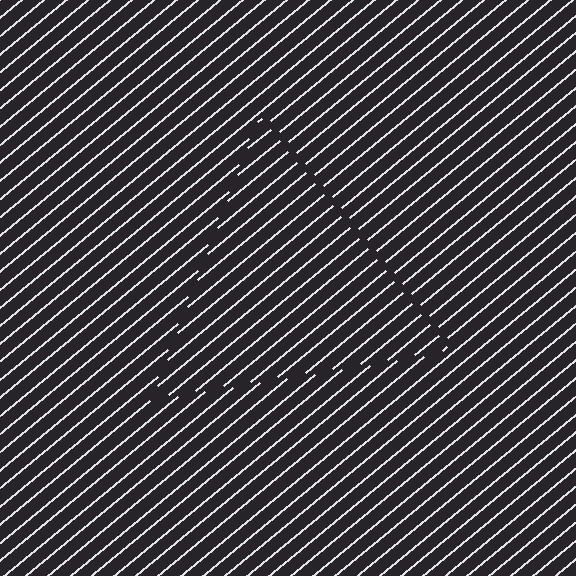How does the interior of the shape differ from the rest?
The interior of the shape contains the same grating, shifted by half a period — the contour is defined by the phase discontinuity where line-ends from the inner and outer gratings abut.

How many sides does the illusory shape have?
3 sides — the line-ends trace a triangle.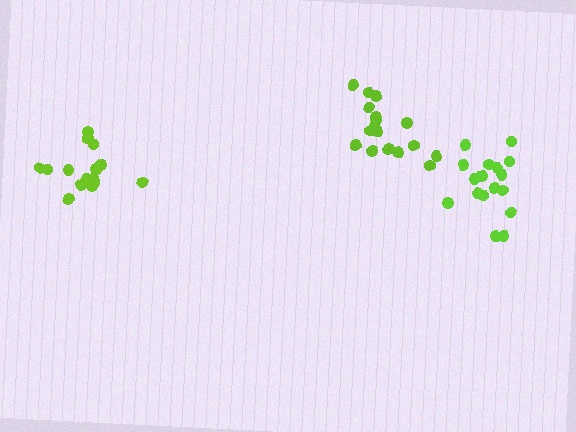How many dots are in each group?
Group 1: 18 dots, Group 2: 17 dots, Group 3: 15 dots (50 total).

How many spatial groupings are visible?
There are 3 spatial groupings.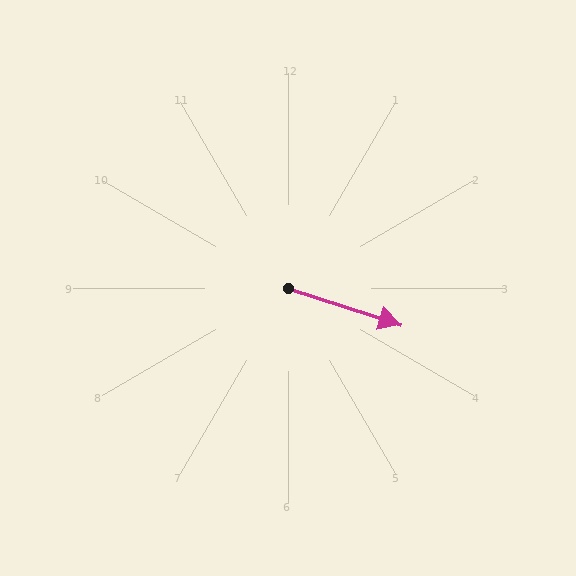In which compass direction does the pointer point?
East.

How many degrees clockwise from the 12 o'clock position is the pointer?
Approximately 108 degrees.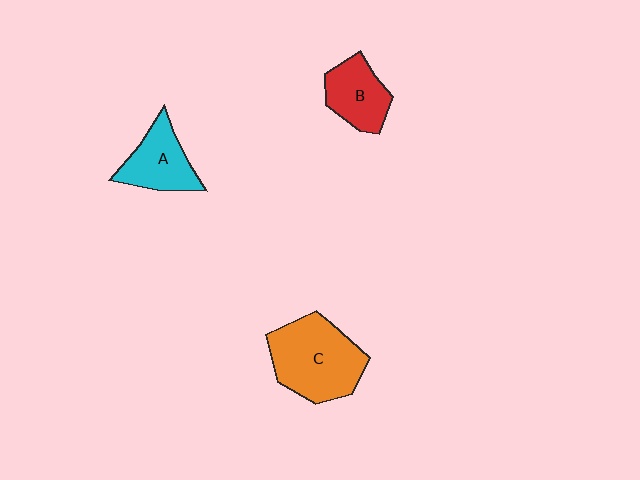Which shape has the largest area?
Shape C (orange).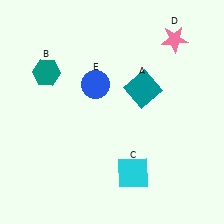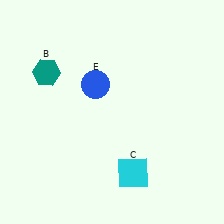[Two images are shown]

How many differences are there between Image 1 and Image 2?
There are 2 differences between the two images.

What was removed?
The pink star (D), the teal square (A) were removed in Image 2.